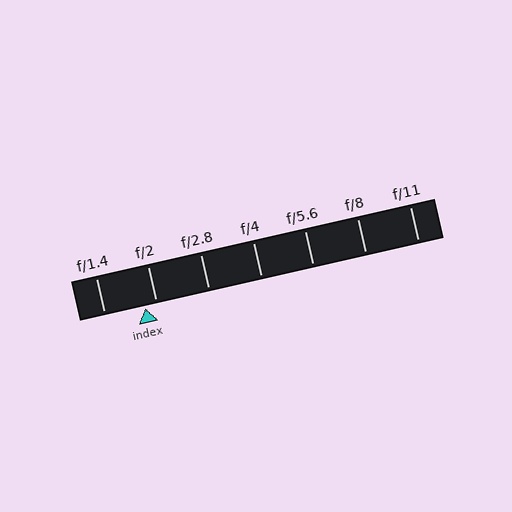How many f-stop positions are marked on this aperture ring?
There are 7 f-stop positions marked.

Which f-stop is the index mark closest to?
The index mark is closest to f/2.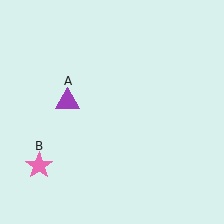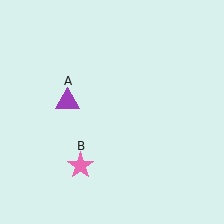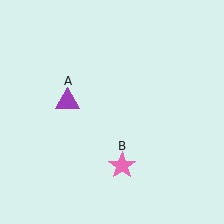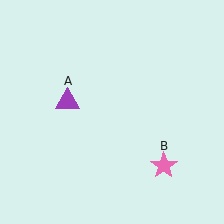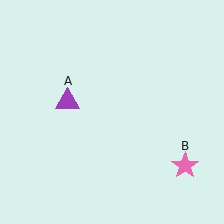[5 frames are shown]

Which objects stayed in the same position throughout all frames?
Purple triangle (object A) remained stationary.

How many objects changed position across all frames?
1 object changed position: pink star (object B).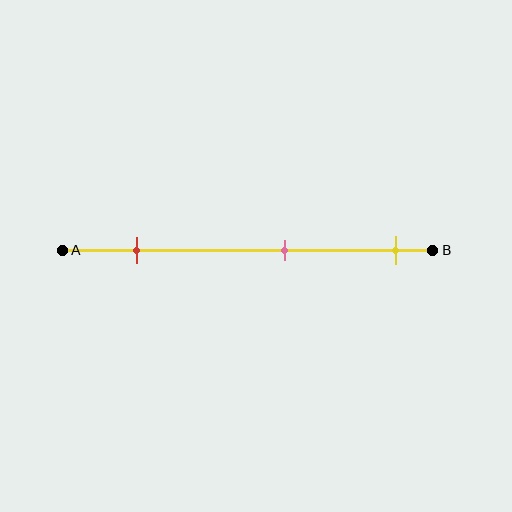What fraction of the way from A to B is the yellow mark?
The yellow mark is approximately 90% (0.9) of the way from A to B.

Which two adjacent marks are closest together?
The pink and yellow marks are the closest adjacent pair.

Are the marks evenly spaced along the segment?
Yes, the marks are approximately evenly spaced.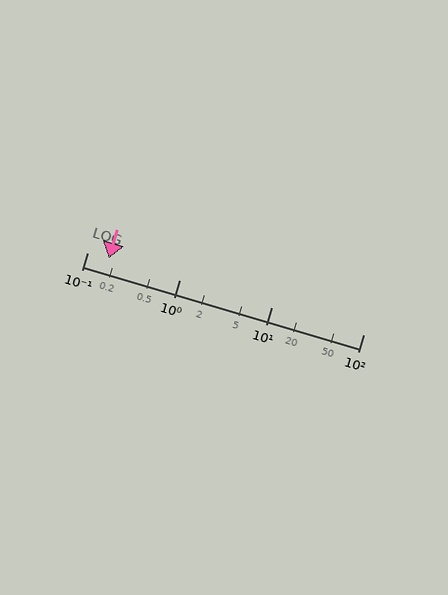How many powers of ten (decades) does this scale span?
The scale spans 3 decades, from 0.1 to 100.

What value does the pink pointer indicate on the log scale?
The pointer indicates approximately 0.17.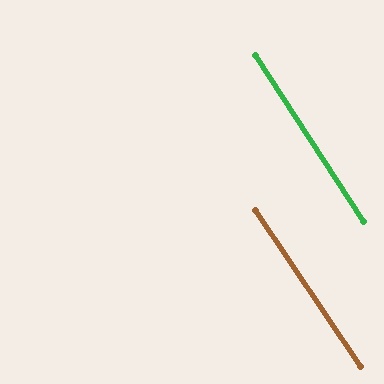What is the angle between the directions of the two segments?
Approximately 1 degree.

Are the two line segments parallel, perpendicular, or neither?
Parallel — their directions differ by only 1.0°.